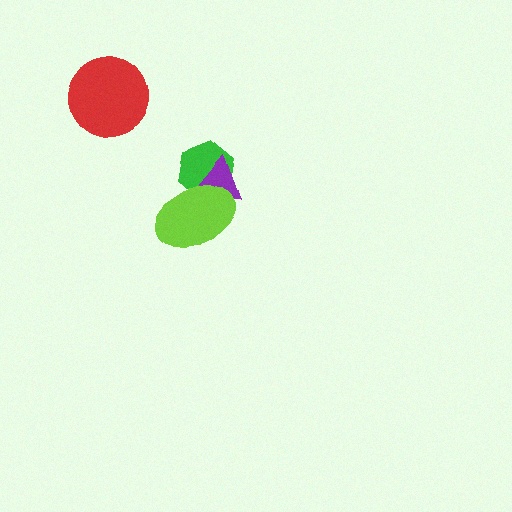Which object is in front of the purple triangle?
The lime ellipse is in front of the purple triangle.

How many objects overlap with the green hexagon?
2 objects overlap with the green hexagon.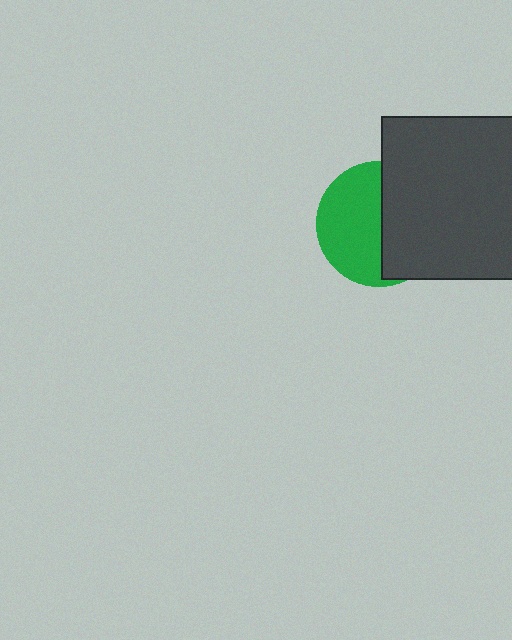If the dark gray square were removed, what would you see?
You would see the complete green circle.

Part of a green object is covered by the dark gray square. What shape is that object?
It is a circle.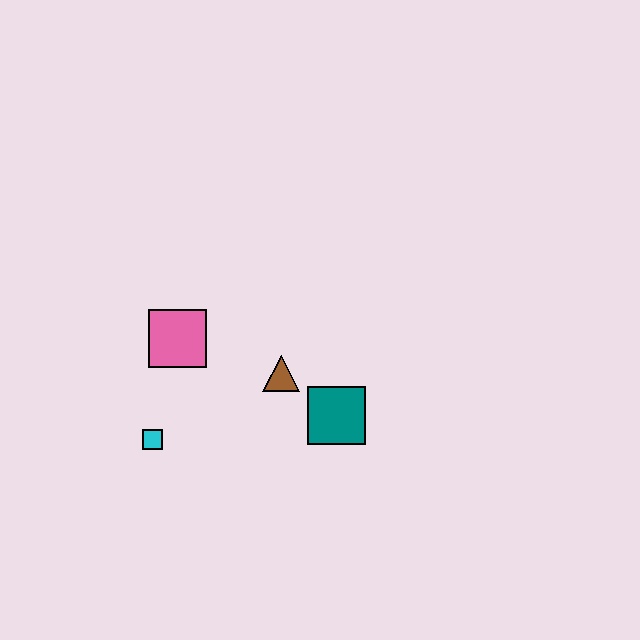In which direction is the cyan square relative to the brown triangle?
The cyan square is to the left of the brown triangle.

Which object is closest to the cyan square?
The pink square is closest to the cyan square.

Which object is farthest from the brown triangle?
The cyan square is farthest from the brown triangle.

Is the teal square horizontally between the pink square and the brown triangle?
No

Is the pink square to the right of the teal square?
No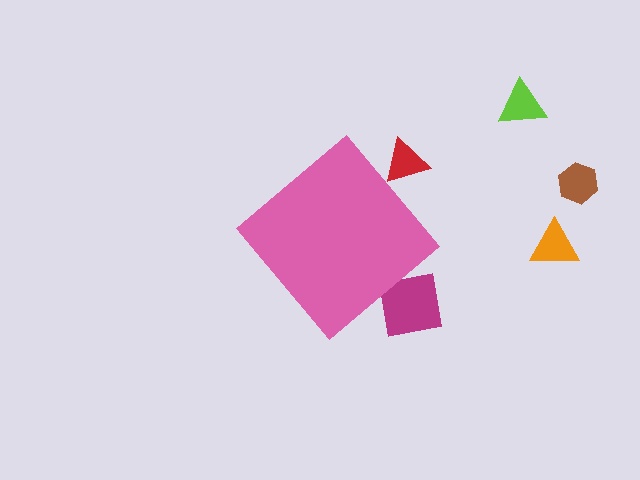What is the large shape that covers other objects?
A pink diamond.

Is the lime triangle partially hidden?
No, the lime triangle is fully visible.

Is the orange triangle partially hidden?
No, the orange triangle is fully visible.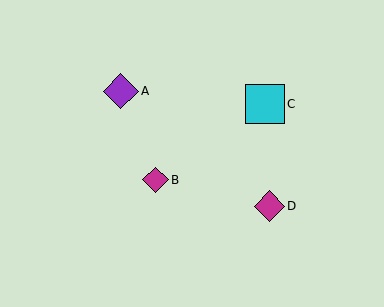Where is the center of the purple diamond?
The center of the purple diamond is at (121, 91).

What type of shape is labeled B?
Shape B is a magenta diamond.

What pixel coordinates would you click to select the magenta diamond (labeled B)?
Click at (155, 180) to select the magenta diamond B.